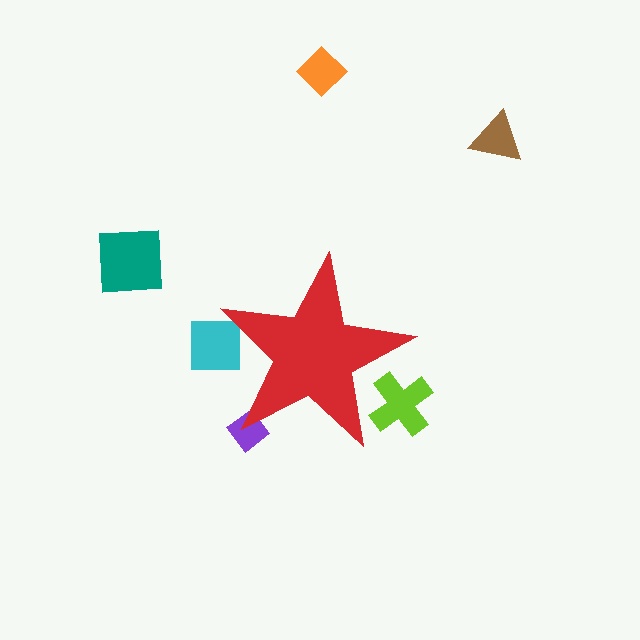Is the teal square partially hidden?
No, the teal square is fully visible.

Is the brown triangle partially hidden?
No, the brown triangle is fully visible.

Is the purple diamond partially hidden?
Yes, the purple diamond is partially hidden behind the red star.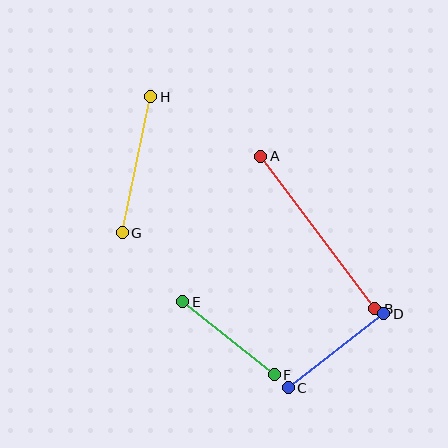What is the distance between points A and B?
The distance is approximately 190 pixels.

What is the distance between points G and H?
The distance is approximately 139 pixels.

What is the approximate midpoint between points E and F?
The midpoint is at approximately (229, 338) pixels.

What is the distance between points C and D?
The distance is approximately 121 pixels.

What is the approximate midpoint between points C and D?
The midpoint is at approximately (336, 351) pixels.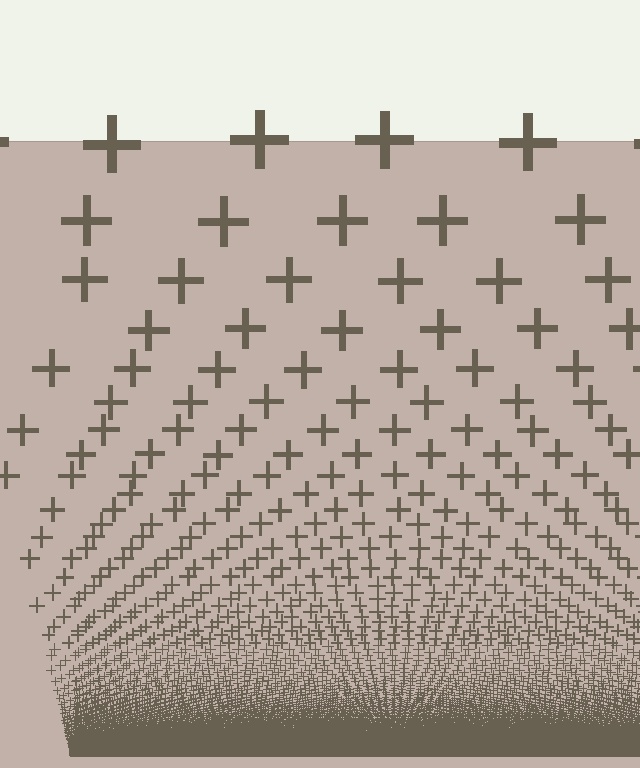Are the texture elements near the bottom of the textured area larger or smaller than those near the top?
Smaller. The gradient is inverted — elements near the bottom are smaller and denser.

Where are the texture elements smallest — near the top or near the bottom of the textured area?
Near the bottom.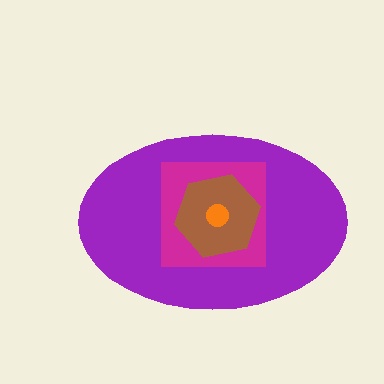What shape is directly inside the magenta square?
The brown hexagon.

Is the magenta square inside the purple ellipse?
Yes.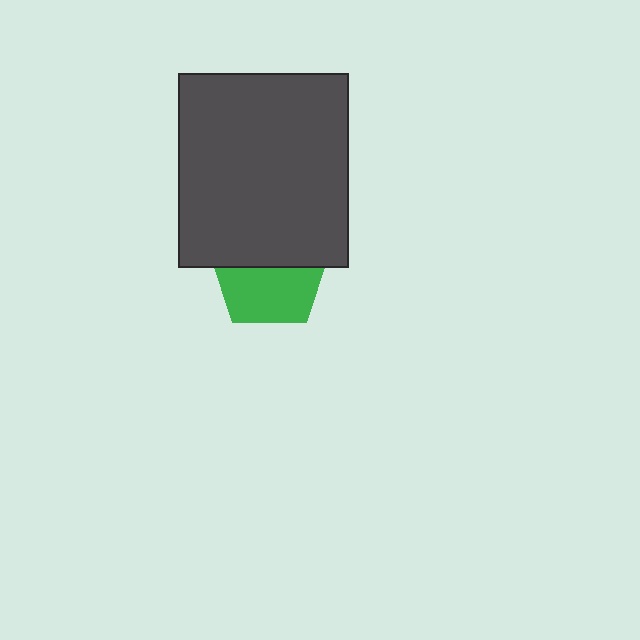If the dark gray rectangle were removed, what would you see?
You would see the complete green pentagon.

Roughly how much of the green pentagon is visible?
About half of it is visible (roughly 54%).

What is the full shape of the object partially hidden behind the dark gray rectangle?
The partially hidden object is a green pentagon.